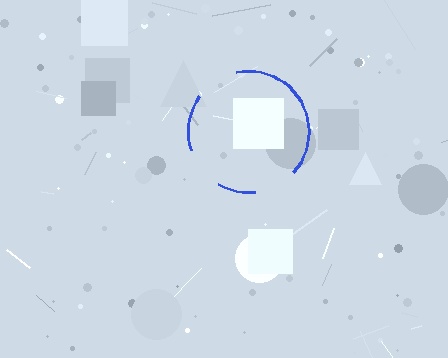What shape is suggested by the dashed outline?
The dashed outline suggests a circle.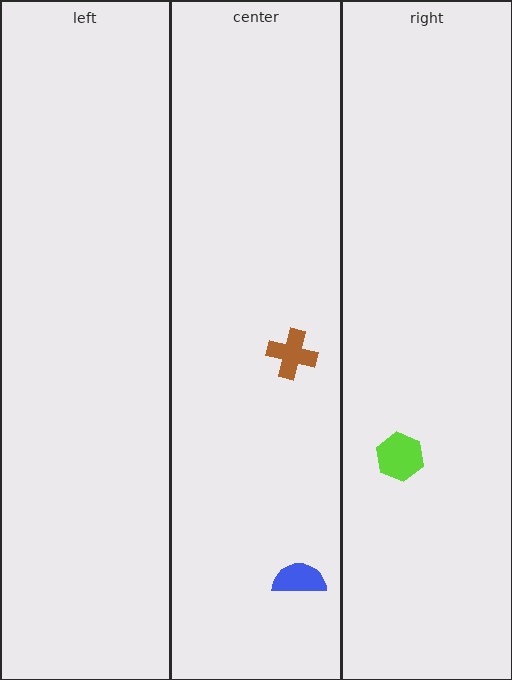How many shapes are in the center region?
2.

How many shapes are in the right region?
1.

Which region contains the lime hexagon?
The right region.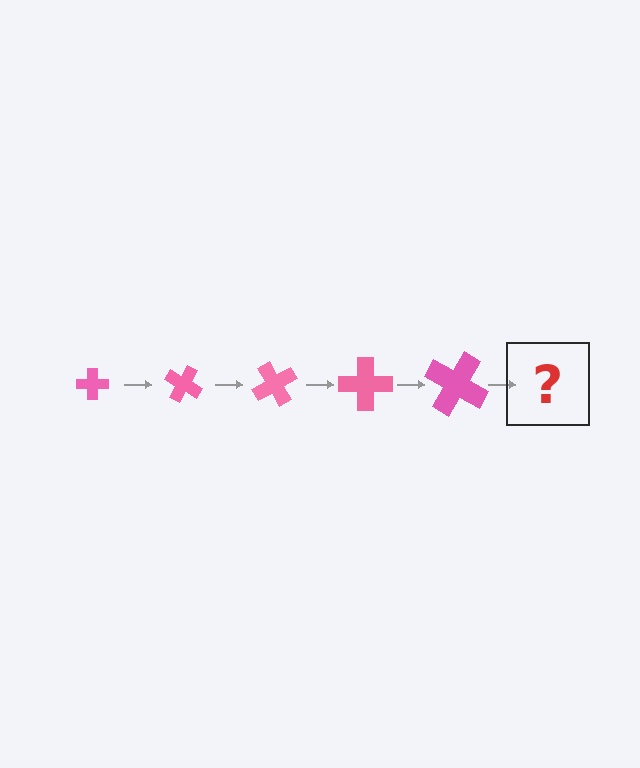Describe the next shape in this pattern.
It should be a cross, larger than the previous one and rotated 150 degrees from the start.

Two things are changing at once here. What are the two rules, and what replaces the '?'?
The two rules are that the cross grows larger each step and it rotates 30 degrees each step. The '?' should be a cross, larger than the previous one and rotated 150 degrees from the start.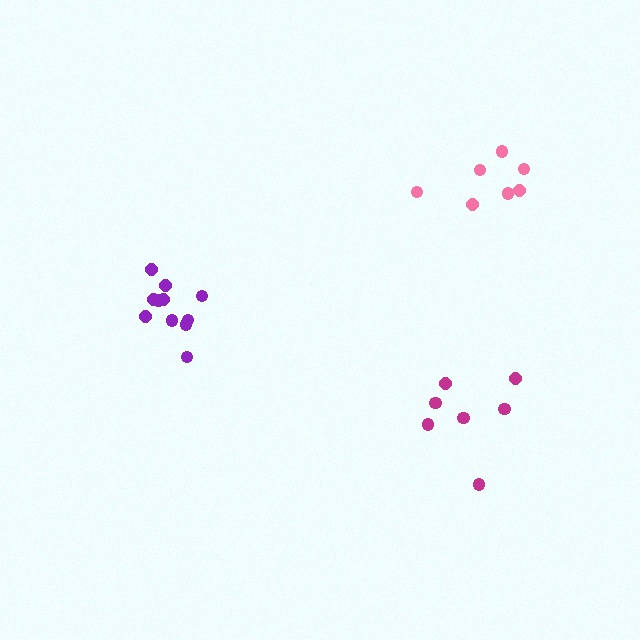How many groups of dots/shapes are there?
There are 3 groups.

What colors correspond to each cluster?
The clusters are colored: magenta, purple, pink.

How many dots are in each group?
Group 1: 7 dots, Group 2: 11 dots, Group 3: 7 dots (25 total).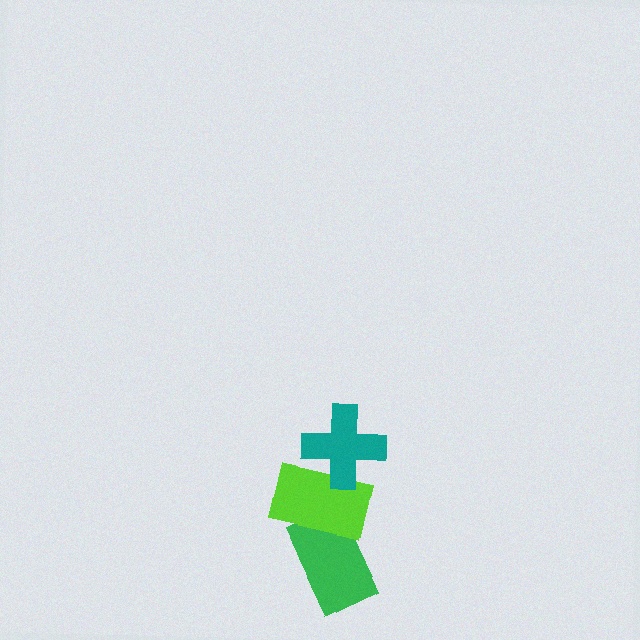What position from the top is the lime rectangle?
The lime rectangle is 2nd from the top.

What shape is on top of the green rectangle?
The lime rectangle is on top of the green rectangle.